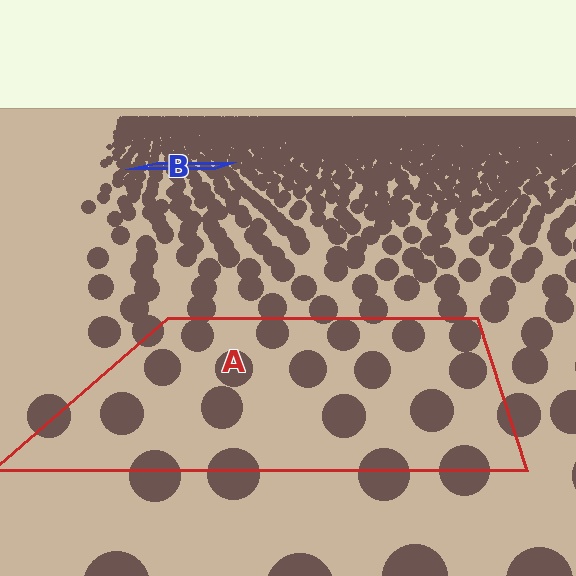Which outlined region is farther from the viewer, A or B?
Region B is farther from the viewer — the texture elements inside it appear smaller and more densely packed.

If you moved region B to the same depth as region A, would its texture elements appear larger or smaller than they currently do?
They would appear larger. At a closer depth, the same texture elements are projected at a bigger on-screen size.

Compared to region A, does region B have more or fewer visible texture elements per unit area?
Region B has more texture elements per unit area — they are packed more densely because it is farther away.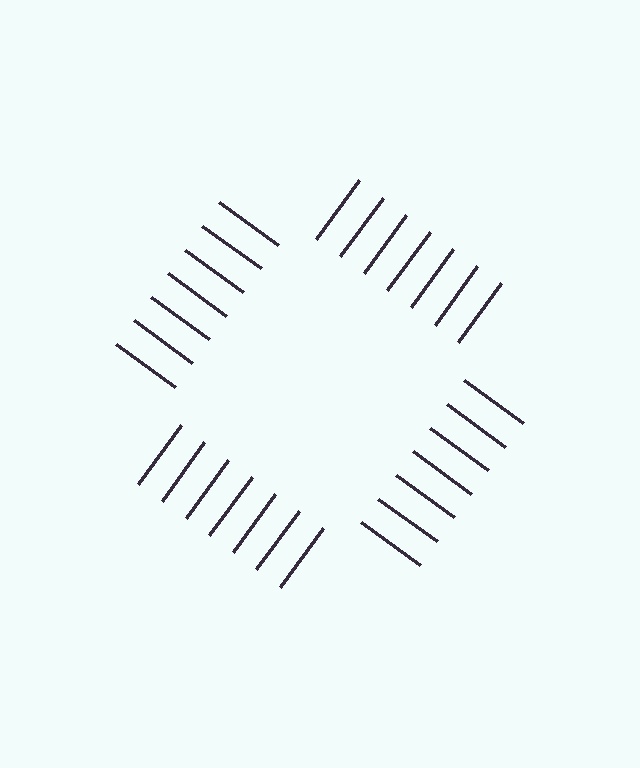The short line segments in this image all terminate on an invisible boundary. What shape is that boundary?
An illusory square — the line segments terminate on its edges but no continuous stroke is drawn.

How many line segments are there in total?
28 — 7 along each of the 4 edges.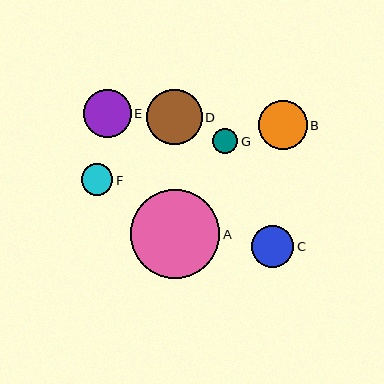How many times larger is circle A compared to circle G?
Circle A is approximately 3.5 times the size of circle G.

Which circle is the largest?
Circle A is the largest with a size of approximately 89 pixels.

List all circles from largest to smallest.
From largest to smallest: A, D, B, E, C, F, G.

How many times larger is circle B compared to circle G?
Circle B is approximately 1.9 times the size of circle G.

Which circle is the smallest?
Circle G is the smallest with a size of approximately 26 pixels.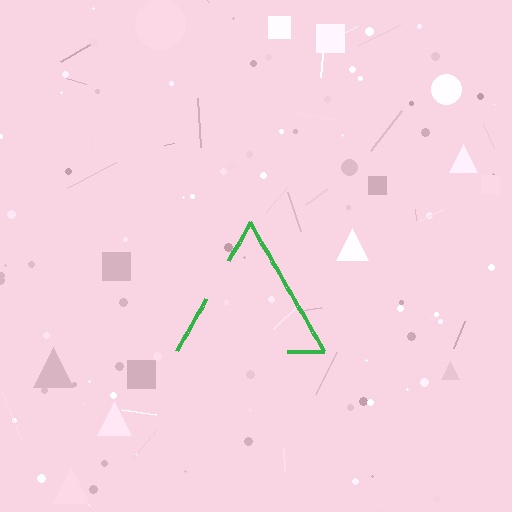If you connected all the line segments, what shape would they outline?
They would outline a triangle.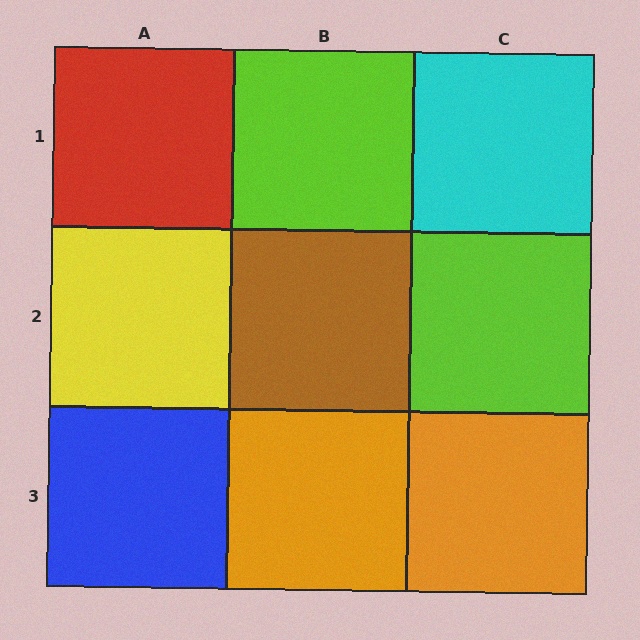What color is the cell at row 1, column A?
Red.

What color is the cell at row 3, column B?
Orange.